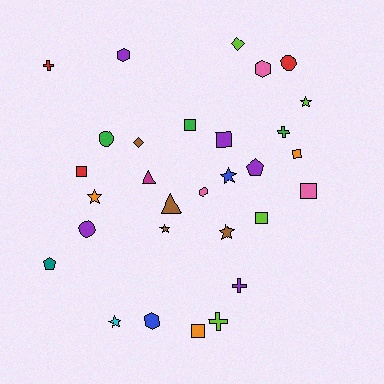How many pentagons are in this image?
There are 2 pentagons.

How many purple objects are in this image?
There are 5 purple objects.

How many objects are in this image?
There are 30 objects.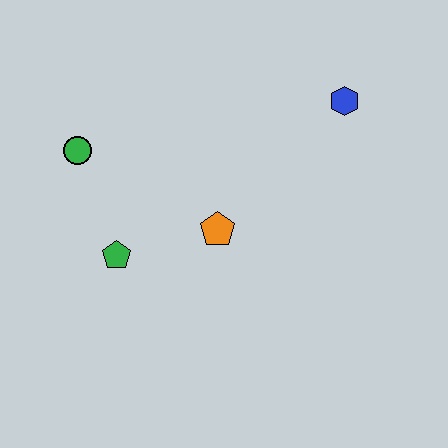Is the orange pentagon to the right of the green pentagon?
Yes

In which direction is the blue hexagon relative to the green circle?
The blue hexagon is to the right of the green circle.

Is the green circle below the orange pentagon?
No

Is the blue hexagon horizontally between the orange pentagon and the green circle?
No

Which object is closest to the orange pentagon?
The green pentagon is closest to the orange pentagon.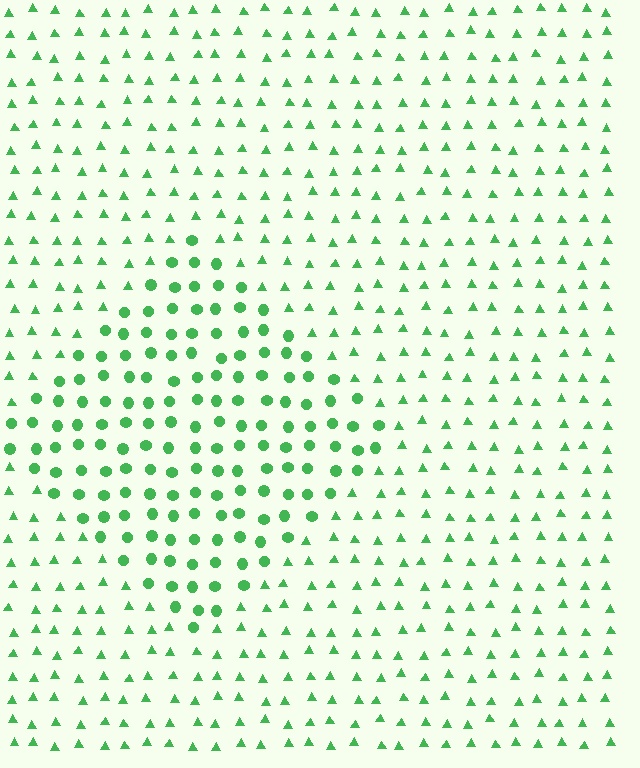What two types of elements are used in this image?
The image uses circles inside the diamond region and triangles outside it.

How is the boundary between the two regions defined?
The boundary is defined by a change in element shape: circles inside vs. triangles outside. All elements share the same color and spacing.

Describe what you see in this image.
The image is filled with small green elements arranged in a uniform grid. A diamond-shaped region contains circles, while the surrounding area contains triangles. The boundary is defined purely by the change in element shape.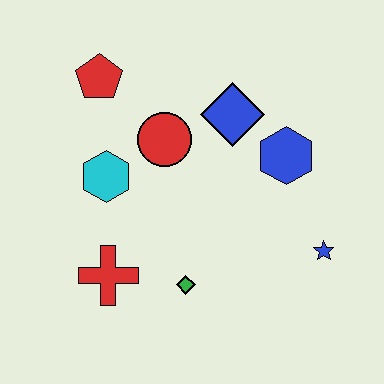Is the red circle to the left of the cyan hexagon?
No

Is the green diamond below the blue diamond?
Yes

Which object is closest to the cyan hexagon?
The red circle is closest to the cyan hexagon.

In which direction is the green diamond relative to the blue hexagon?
The green diamond is below the blue hexagon.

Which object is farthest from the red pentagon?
The blue star is farthest from the red pentagon.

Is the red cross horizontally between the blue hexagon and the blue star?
No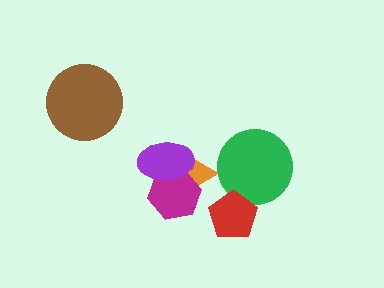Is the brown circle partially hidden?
No, no other shape covers it.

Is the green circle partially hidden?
Yes, it is partially covered by another shape.